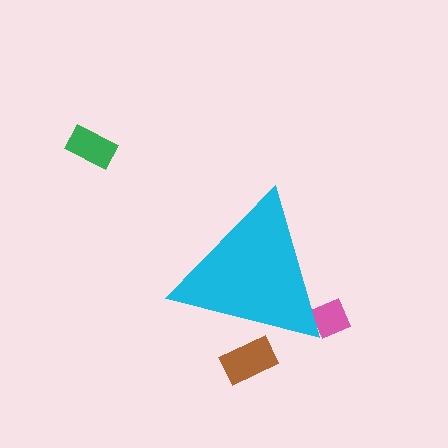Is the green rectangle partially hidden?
No, the green rectangle is fully visible.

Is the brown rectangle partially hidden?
Yes, the brown rectangle is partially hidden behind the cyan triangle.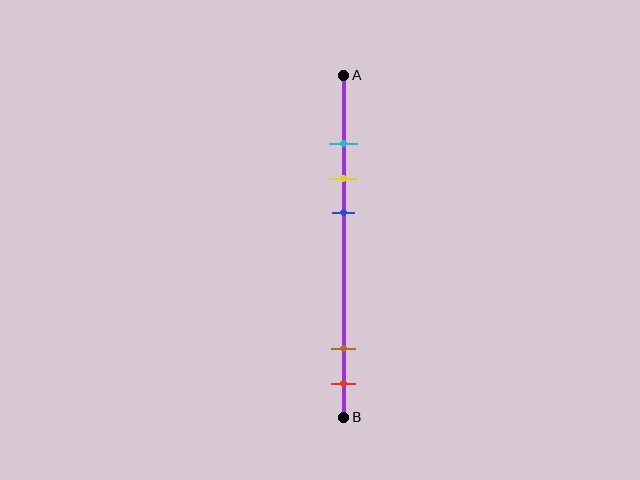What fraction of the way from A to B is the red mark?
The red mark is approximately 90% (0.9) of the way from A to B.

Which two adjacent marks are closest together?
The cyan and yellow marks are the closest adjacent pair.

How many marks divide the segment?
There are 5 marks dividing the segment.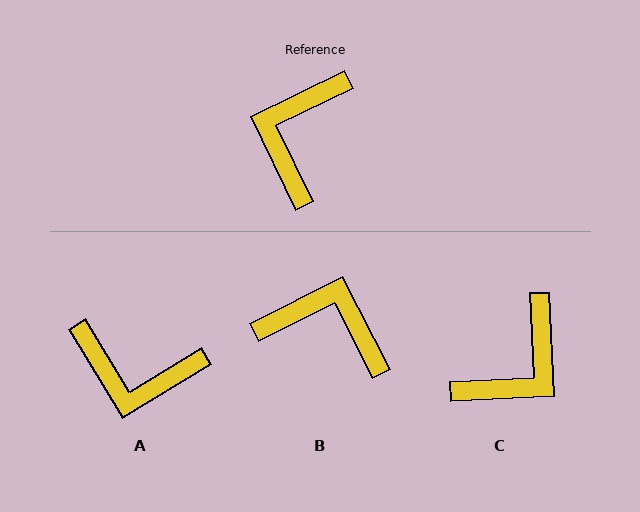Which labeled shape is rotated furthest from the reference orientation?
C, about 157 degrees away.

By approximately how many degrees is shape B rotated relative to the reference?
Approximately 89 degrees clockwise.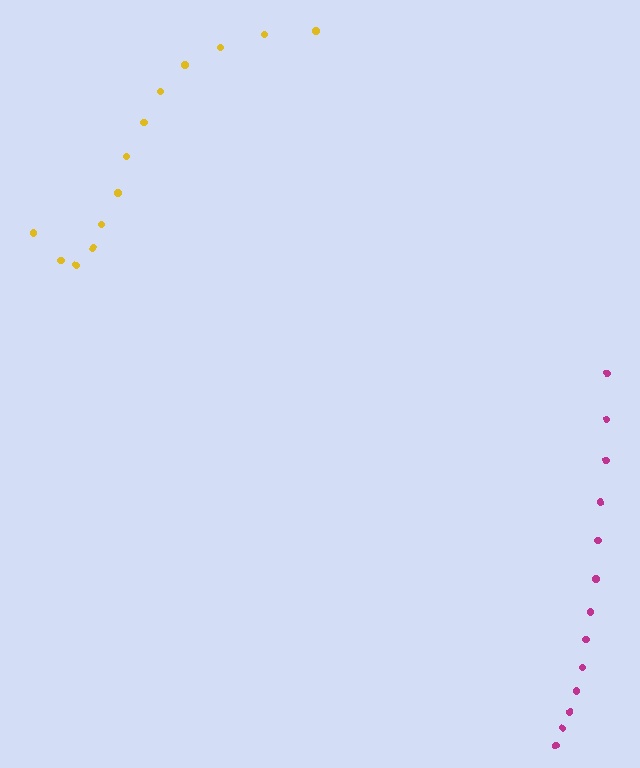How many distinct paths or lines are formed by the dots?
There are 2 distinct paths.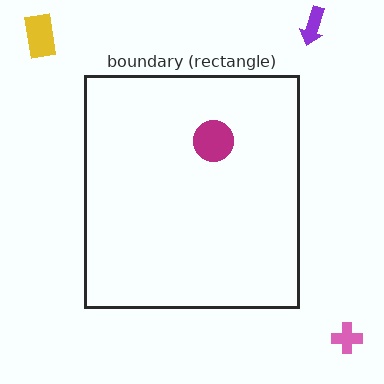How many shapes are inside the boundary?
1 inside, 3 outside.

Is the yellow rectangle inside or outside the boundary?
Outside.